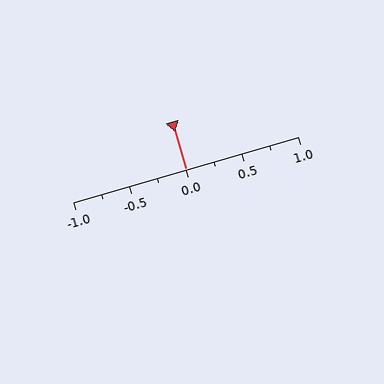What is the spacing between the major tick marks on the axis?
The major ticks are spaced 0.5 apart.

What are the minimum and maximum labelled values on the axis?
The axis runs from -1.0 to 1.0.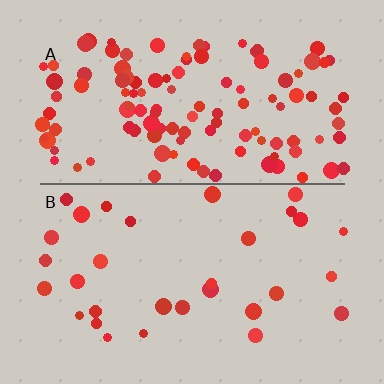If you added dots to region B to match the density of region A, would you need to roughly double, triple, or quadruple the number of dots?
Approximately quadruple.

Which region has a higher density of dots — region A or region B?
A (the top).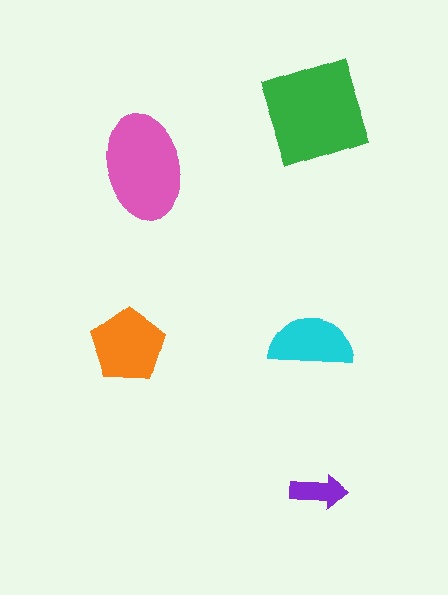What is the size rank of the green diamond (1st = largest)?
1st.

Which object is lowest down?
The purple arrow is bottommost.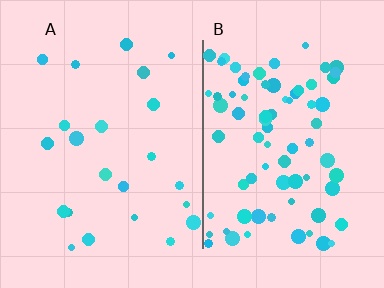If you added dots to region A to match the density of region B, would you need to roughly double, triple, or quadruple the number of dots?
Approximately triple.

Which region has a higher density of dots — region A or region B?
B (the right).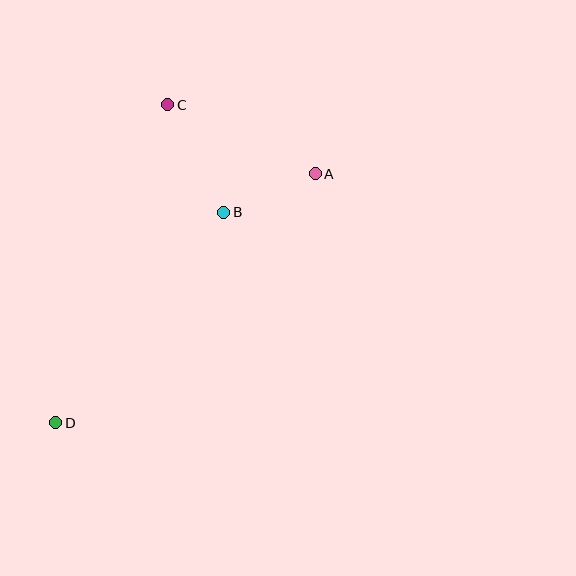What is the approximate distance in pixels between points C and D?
The distance between C and D is approximately 337 pixels.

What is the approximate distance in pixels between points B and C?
The distance between B and C is approximately 121 pixels.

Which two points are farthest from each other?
Points A and D are farthest from each other.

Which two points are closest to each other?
Points A and B are closest to each other.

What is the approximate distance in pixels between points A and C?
The distance between A and C is approximately 162 pixels.